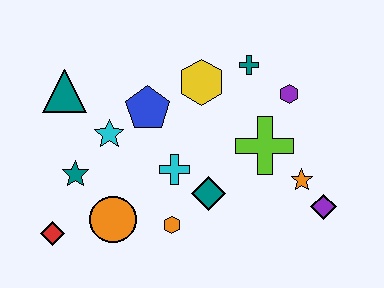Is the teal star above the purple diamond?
Yes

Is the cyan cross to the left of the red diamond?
No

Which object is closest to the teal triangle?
The cyan star is closest to the teal triangle.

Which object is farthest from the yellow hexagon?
The red diamond is farthest from the yellow hexagon.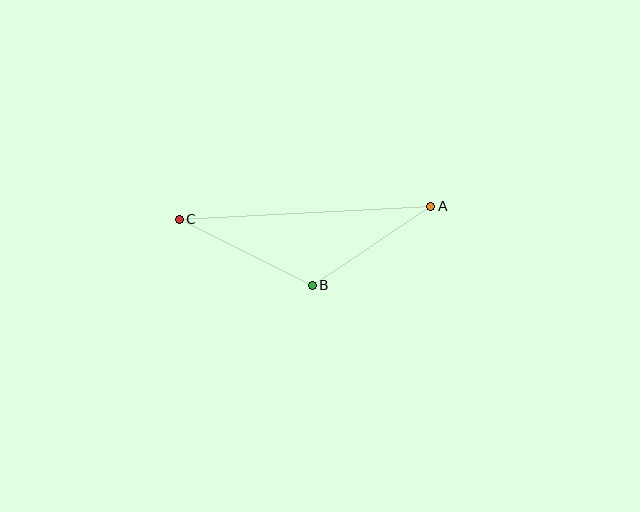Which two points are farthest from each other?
Points A and C are farthest from each other.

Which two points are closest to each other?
Points A and B are closest to each other.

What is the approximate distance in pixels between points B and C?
The distance between B and C is approximately 149 pixels.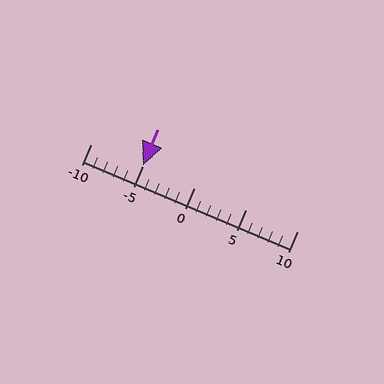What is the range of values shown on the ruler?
The ruler shows values from -10 to 10.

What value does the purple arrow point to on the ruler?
The purple arrow points to approximately -5.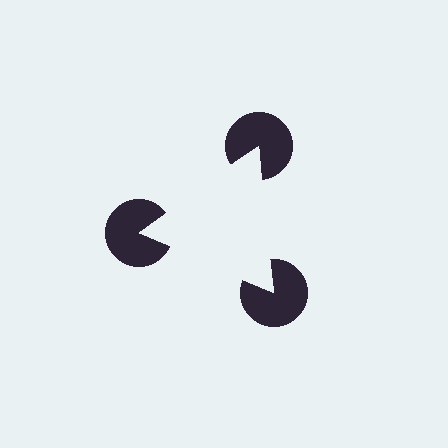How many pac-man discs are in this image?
There are 3 — one at each vertex of the illusory triangle.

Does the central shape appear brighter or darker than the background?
It typically appears slightly brighter than the background, even though no actual brightness change is drawn.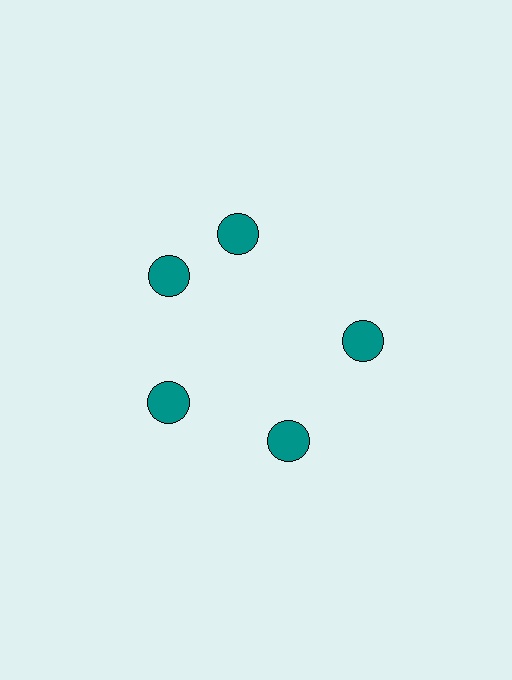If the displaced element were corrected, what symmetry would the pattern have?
It would have 5-fold rotational symmetry — the pattern would map onto itself every 72 degrees.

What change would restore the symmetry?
The symmetry would be restored by rotating it back into even spacing with its neighbors so that all 5 circles sit at equal angles and equal distance from the center.